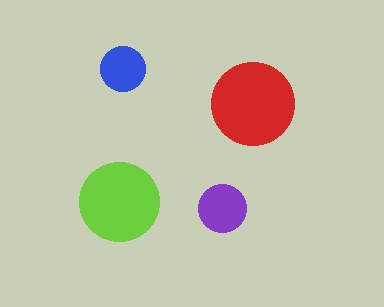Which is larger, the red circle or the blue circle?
The red one.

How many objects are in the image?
There are 4 objects in the image.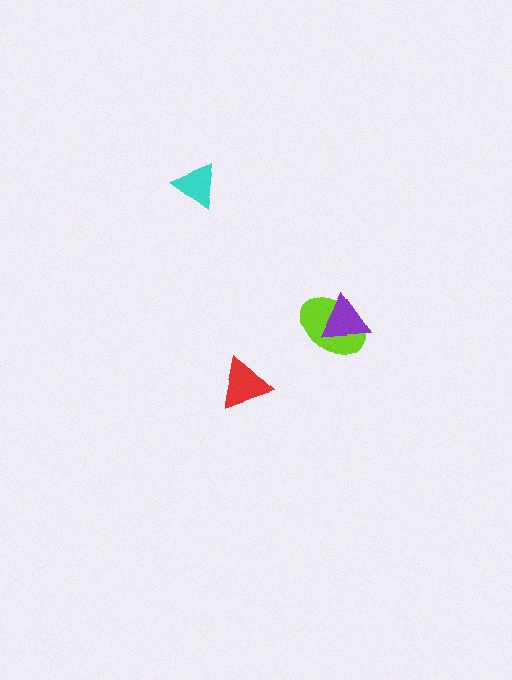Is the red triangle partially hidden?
No, no other shape covers it.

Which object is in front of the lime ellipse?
The purple triangle is in front of the lime ellipse.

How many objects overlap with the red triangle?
0 objects overlap with the red triangle.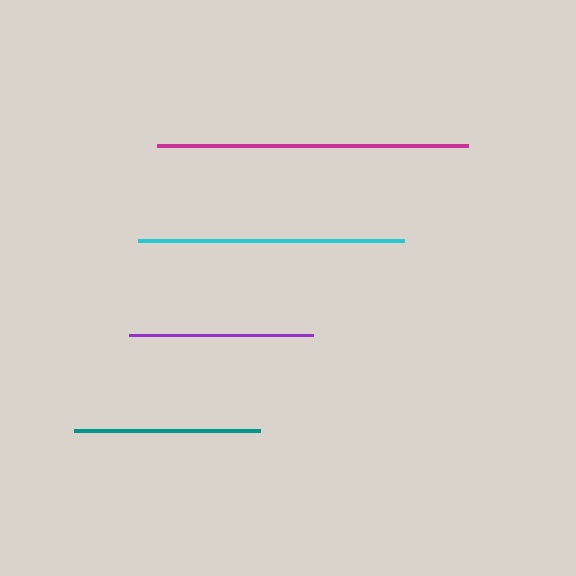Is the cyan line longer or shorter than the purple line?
The cyan line is longer than the purple line.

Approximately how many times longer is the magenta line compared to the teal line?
The magenta line is approximately 1.7 times the length of the teal line.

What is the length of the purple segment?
The purple segment is approximately 185 pixels long.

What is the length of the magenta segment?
The magenta segment is approximately 311 pixels long.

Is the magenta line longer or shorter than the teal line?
The magenta line is longer than the teal line.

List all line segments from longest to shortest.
From longest to shortest: magenta, cyan, teal, purple.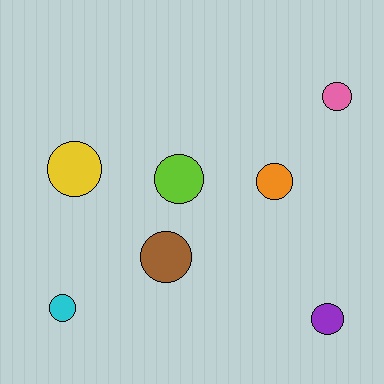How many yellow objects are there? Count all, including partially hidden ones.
There is 1 yellow object.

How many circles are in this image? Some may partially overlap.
There are 7 circles.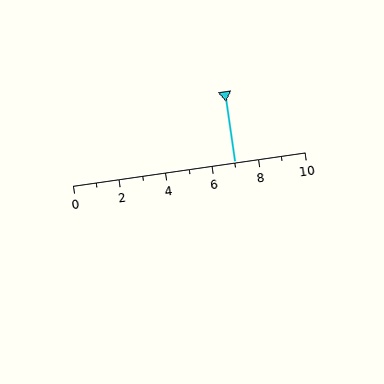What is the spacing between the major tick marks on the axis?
The major ticks are spaced 2 apart.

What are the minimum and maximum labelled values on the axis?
The axis runs from 0 to 10.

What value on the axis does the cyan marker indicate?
The marker indicates approximately 7.